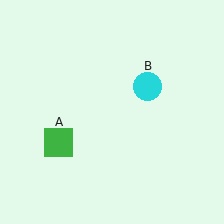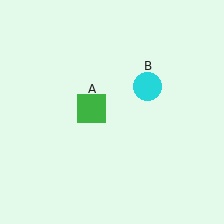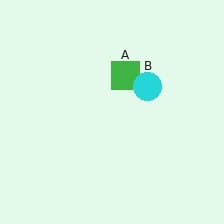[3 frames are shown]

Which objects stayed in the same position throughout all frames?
Cyan circle (object B) remained stationary.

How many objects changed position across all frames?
1 object changed position: green square (object A).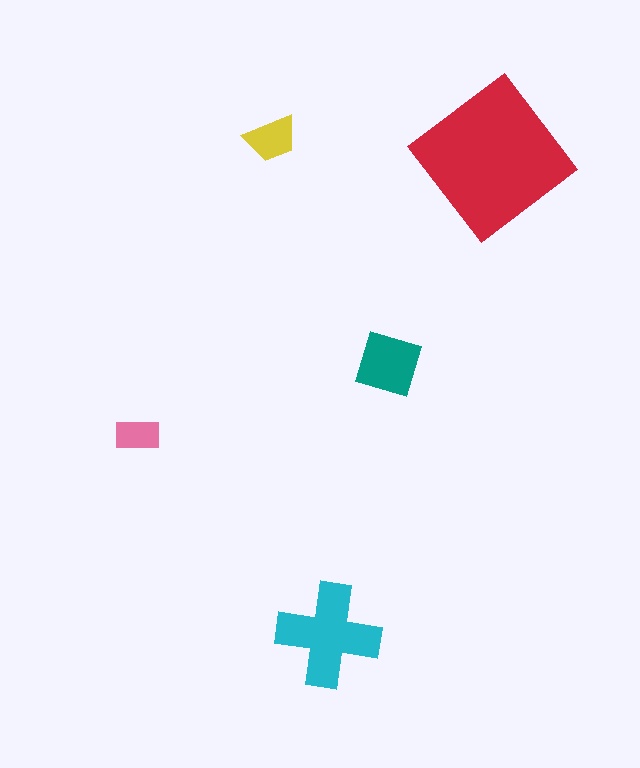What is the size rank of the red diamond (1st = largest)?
1st.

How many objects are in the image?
There are 5 objects in the image.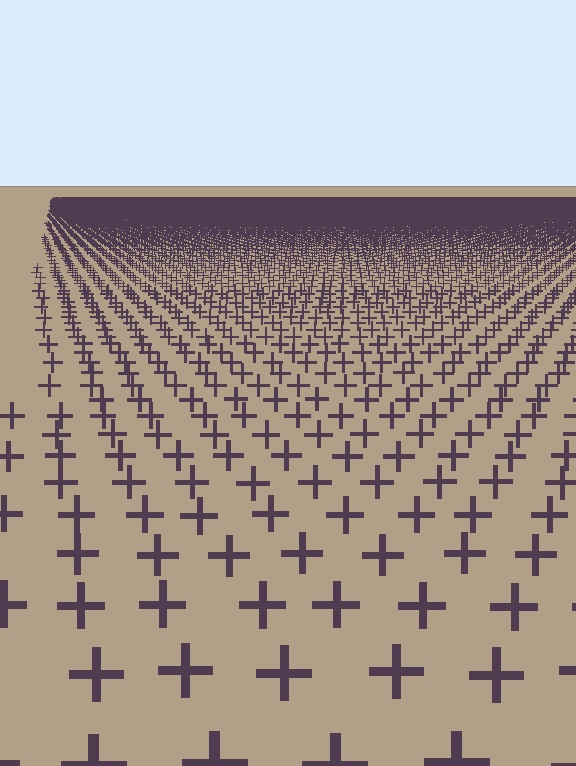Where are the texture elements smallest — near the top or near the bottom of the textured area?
Near the top.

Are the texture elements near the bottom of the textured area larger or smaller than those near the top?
Larger. Near the bottom, elements are closer to the viewer and appear at a bigger on-screen size.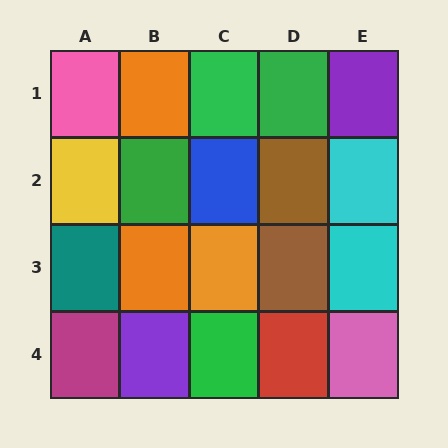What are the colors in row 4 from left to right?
Magenta, purple, green, red, pink.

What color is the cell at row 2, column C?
Blue.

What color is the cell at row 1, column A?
Pink.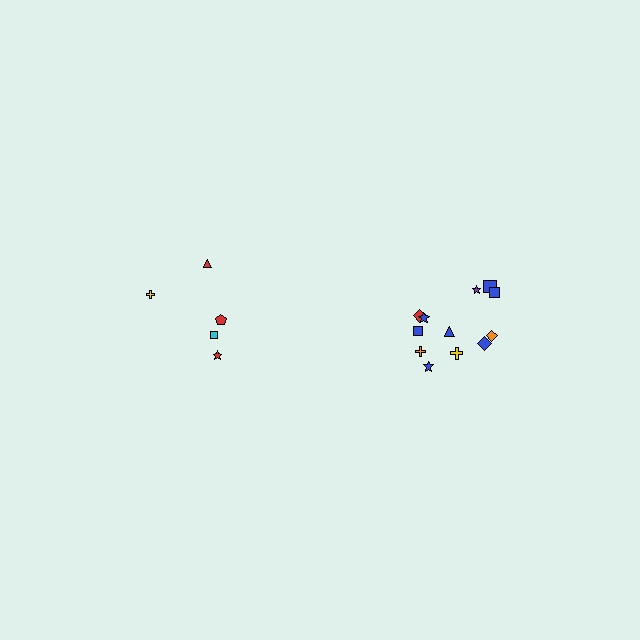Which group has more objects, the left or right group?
The right group.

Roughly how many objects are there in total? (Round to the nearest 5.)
Roughly 15 objects in total.